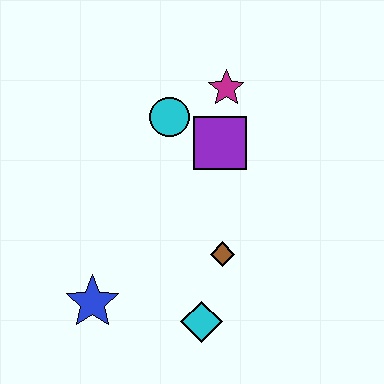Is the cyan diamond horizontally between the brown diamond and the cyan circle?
Yes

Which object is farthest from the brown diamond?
The magenta star is farthest from the brown diamond.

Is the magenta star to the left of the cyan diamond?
No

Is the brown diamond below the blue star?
No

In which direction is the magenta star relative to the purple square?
The magenta star is above the purple square.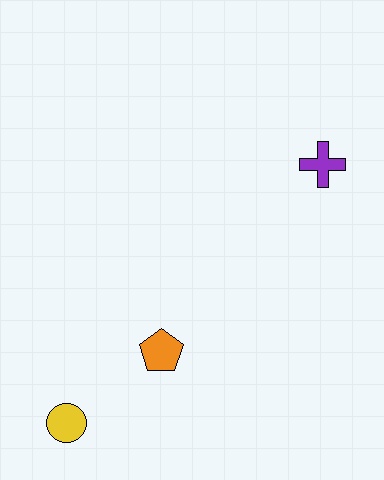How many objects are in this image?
There are 3 objects.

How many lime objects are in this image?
There are no lime objects.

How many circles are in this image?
There is 1 circle.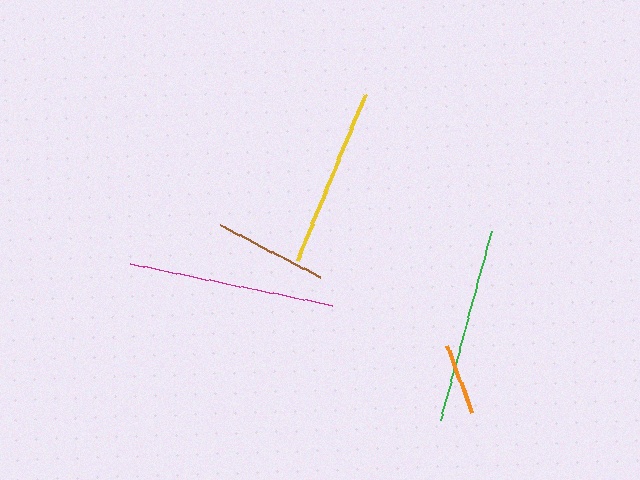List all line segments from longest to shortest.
From longest to shortest: magenta, green, yellow, brown, orange.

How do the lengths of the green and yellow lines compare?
The green and yellow lines are approximately the same length.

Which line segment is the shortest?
The orange line is the shortest at approximately 72 pixels.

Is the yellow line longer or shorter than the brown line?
The yellow line is longer than the brown line.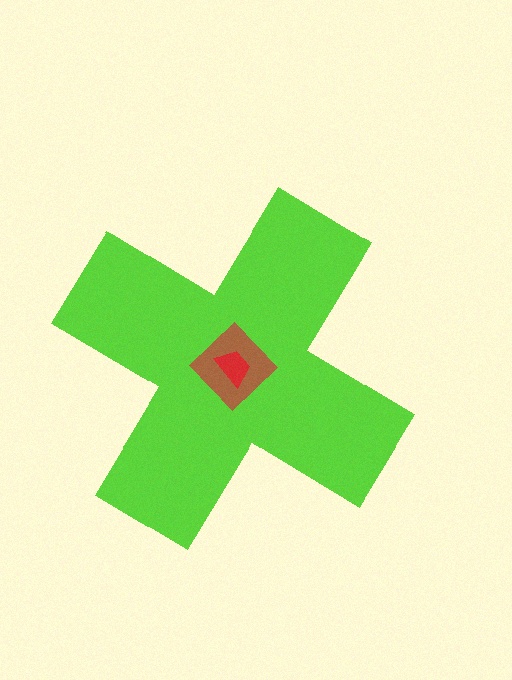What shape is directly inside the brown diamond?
The red trapezoid.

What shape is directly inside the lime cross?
The brown diamond.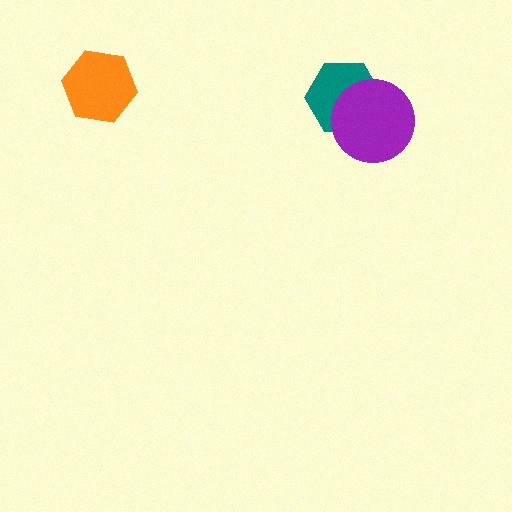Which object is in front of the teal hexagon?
The purple circle is in front of the teal hexagon.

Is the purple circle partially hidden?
No, no other shape covers it.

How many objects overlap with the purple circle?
1 object overlaps with the purple circle.